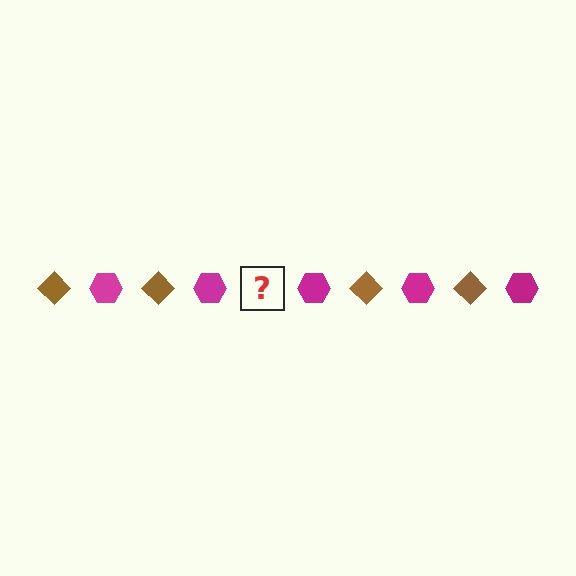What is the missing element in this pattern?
The missing element is a brown diamond.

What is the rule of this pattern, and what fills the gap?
The rule is that the pattern alternates between brown diamond and magenta hexagon. The gap should be filled with a brown diamond.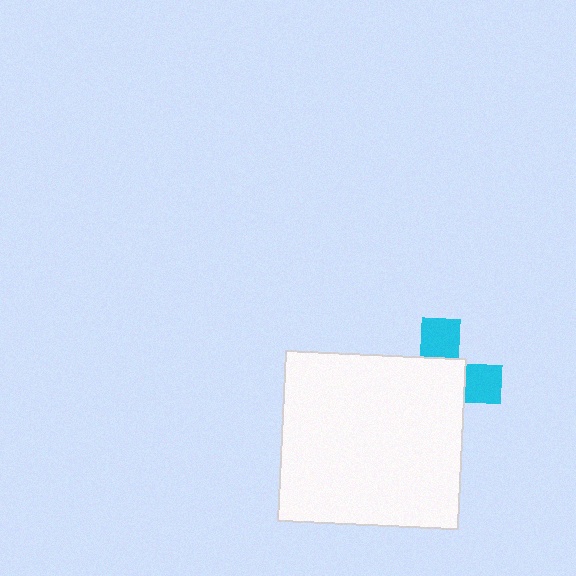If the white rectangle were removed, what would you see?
You would see the complete cyan cross.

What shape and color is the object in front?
The object in front is a white rectangle.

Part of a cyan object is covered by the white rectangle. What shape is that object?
It is a cross.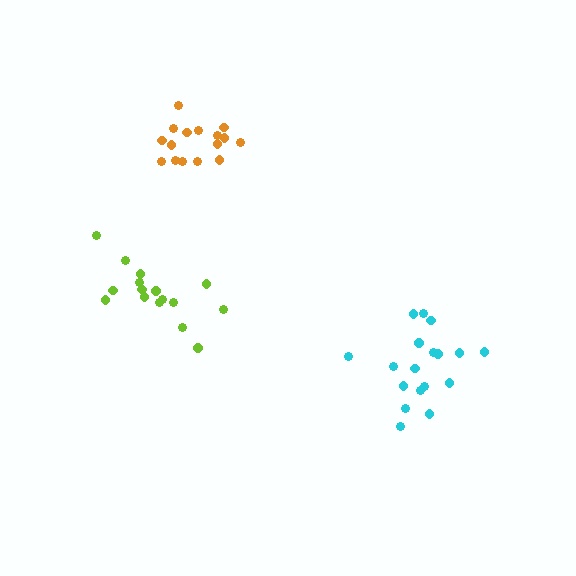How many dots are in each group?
Group 1: 16 dots, Group 2: 16 dots, Group 3: 18 dots (50 total).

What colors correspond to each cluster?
The clusters are colored: lime, orange, cyan.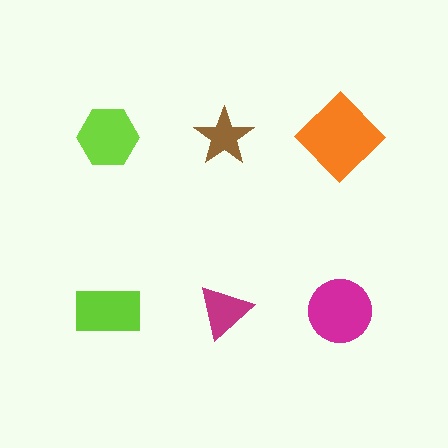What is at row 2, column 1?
A lime rectangle.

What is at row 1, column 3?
An orange diamond.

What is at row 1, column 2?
A brown star.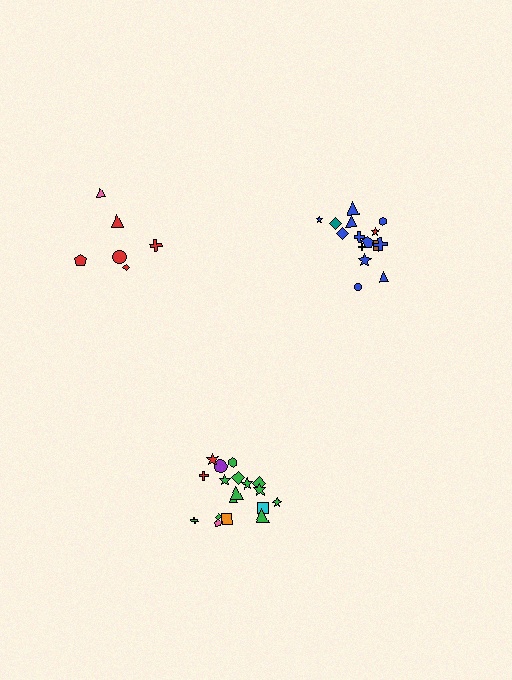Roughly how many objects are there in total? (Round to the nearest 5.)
Roughly 40 objects in total.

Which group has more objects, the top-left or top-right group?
The top-right group.